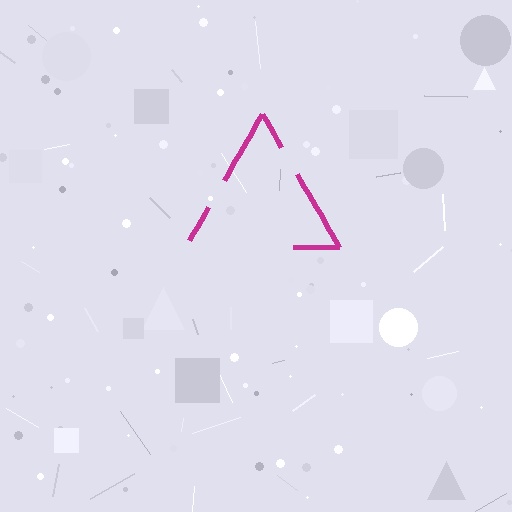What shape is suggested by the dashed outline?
The dashed outline suggests a triangle.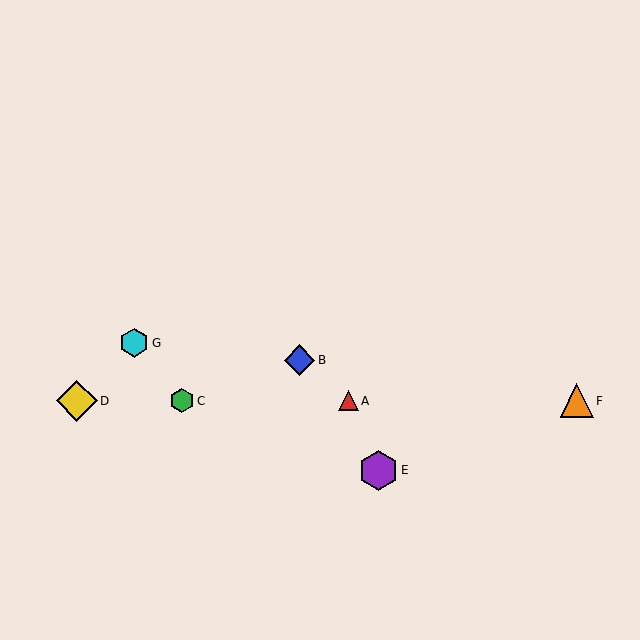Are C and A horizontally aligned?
Yes, both are at y≈401.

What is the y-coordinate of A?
Object A is at y≈401.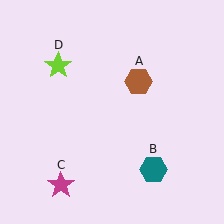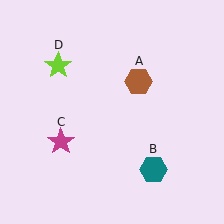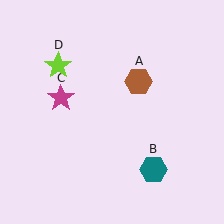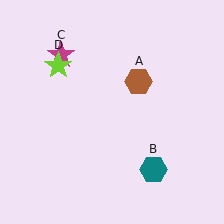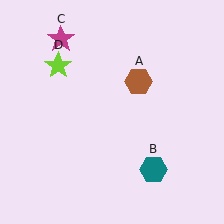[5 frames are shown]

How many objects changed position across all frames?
1 object changed position: magenta star (object C).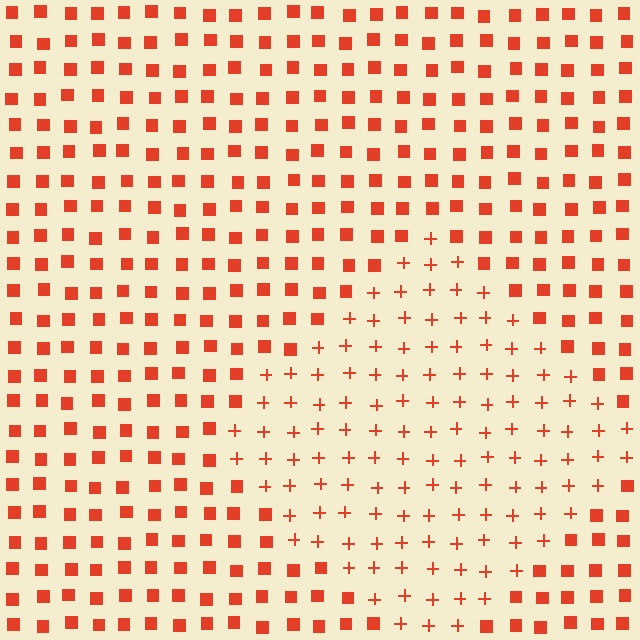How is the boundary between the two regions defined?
The boundary is defined by a change in element shape: plus signs inside vs. squares outside. All elements share the same color and spacing.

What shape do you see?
I see a diamond.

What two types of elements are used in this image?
The image uses plus signs inside the diamond region and squares outside it.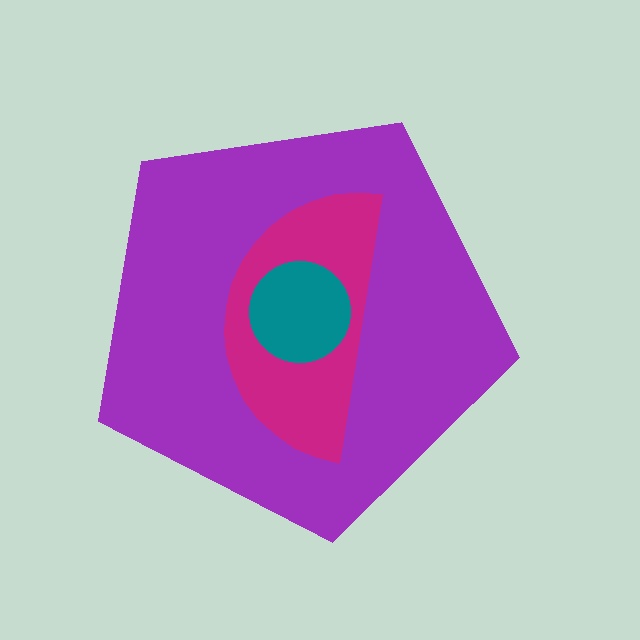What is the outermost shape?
The purple pentagon.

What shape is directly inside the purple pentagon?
The magenta semicircle.